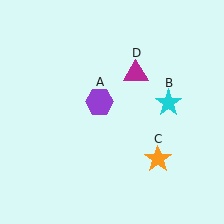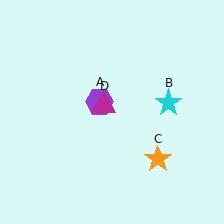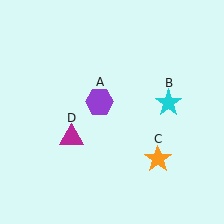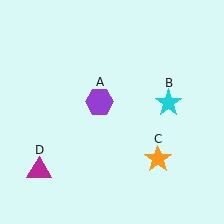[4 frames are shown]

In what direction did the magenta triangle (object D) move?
The magenta triangle (object D) moved down and to the left.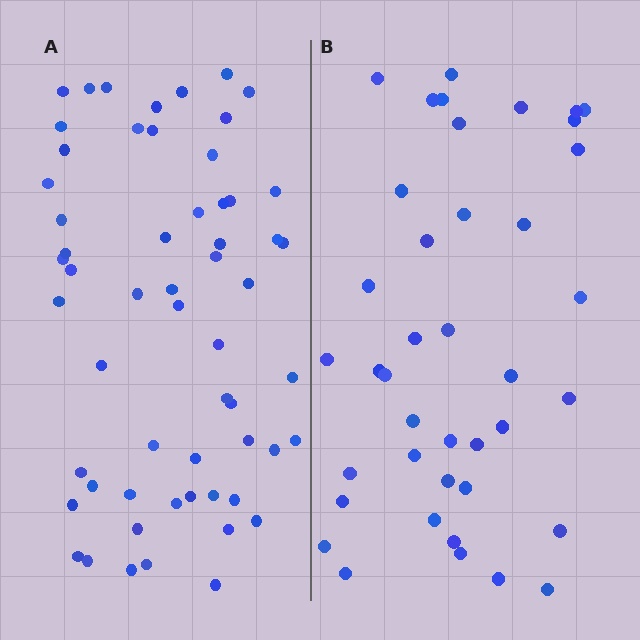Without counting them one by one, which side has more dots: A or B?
Region A (the left region) has more dots.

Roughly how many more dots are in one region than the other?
Region A has approximately 20 more dots than region B.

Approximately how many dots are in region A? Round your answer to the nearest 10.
About 60 dots. (The exact count is 58, which rounds to 60.)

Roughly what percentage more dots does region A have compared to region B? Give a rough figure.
About 45% more.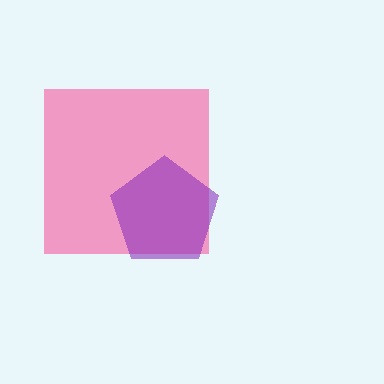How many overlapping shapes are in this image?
There are 2 overlapping shapes in the image.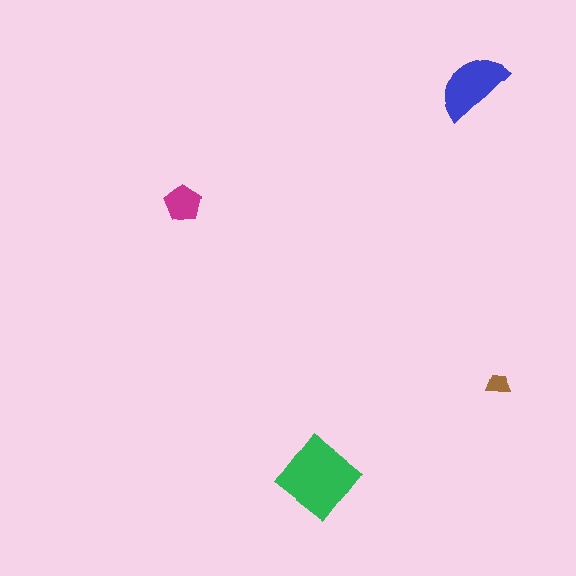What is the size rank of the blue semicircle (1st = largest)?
2nd.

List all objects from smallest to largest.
The brown trapezoid, the magenta pentagon, the blue semicircle, the green diamond.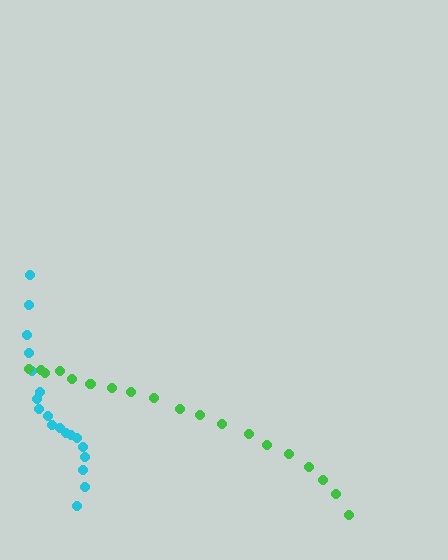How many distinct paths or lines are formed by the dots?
There are 2 distinct paths.